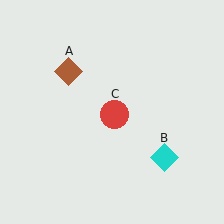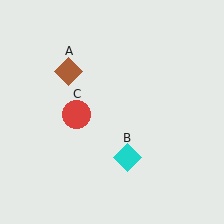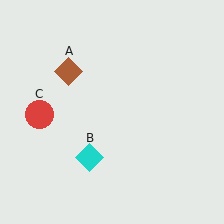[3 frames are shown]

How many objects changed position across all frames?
2 objects changed position: cyan diamond (object B), red circle (object C).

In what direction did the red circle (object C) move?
The red circle (object C) moved left.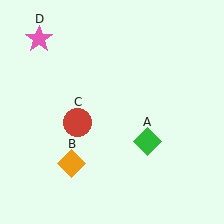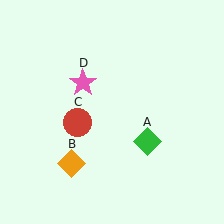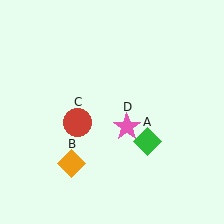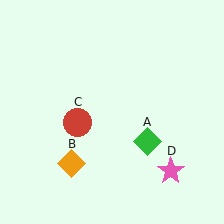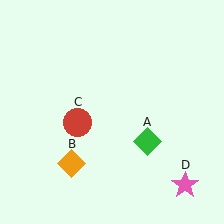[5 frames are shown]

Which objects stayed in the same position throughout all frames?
Green diamond (object A) and orange diamond (object B) and red circle (object C) remained stationary.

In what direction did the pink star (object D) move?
The pink star (object D) moved down and to the right.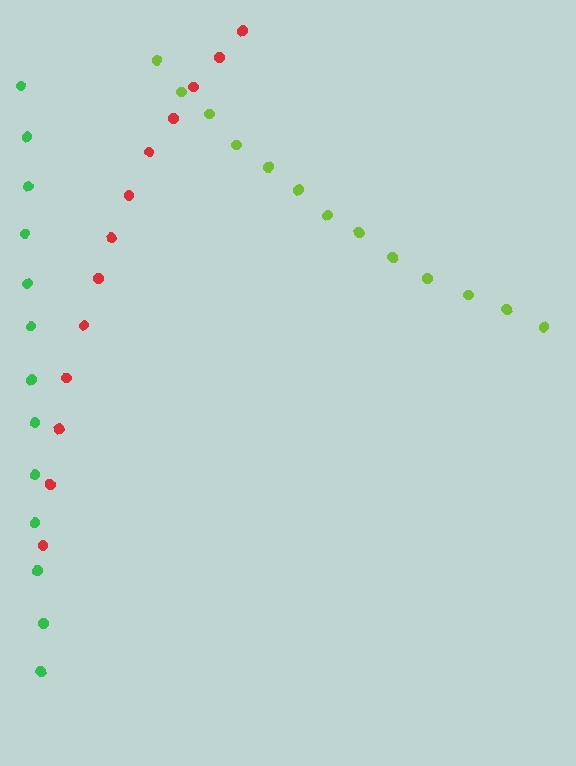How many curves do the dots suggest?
There are 3 distinct paths.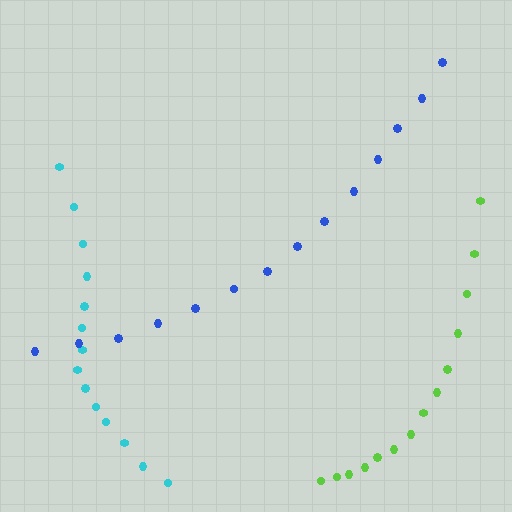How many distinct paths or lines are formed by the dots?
There are 3 distinct paths.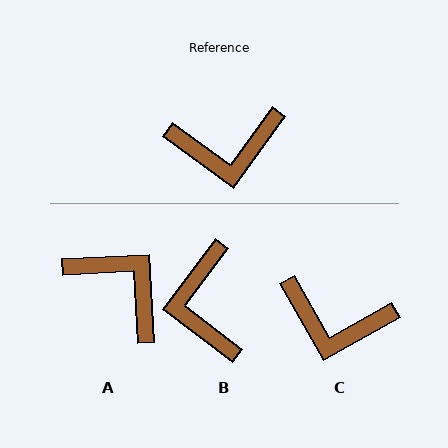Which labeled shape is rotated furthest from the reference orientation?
A, about 129 degrees away.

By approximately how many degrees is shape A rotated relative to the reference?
Approximately 129 degrees counter-clockwise.